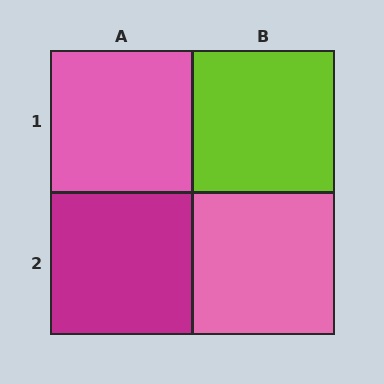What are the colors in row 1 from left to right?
Pink, lime.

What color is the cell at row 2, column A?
Magenta.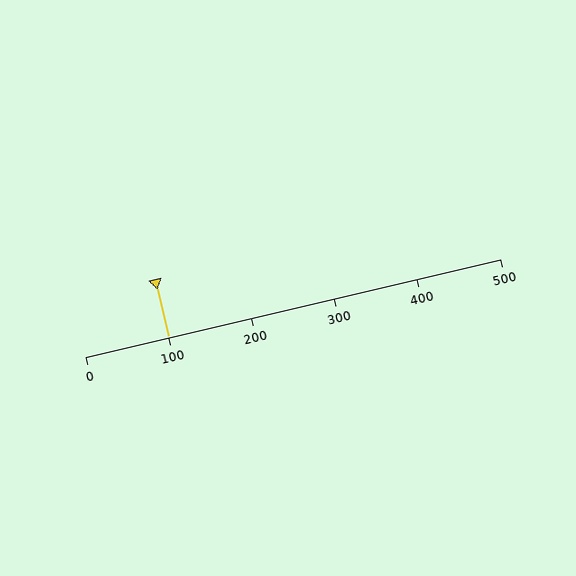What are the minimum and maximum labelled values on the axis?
The axis runs from 0 to 500.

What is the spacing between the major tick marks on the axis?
The major ticks are spaced 100 apart.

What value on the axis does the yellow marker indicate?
The marker indicates approximately 100.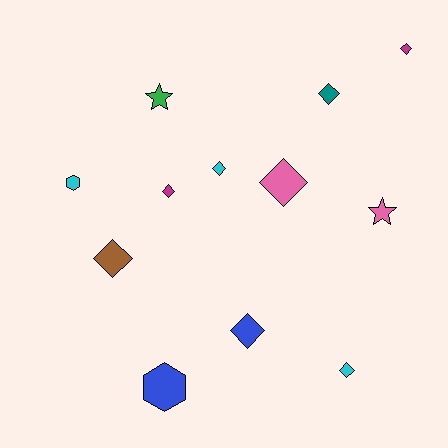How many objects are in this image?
There are 12 objects.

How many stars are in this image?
There are 2 stars.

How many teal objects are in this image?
There is 1 teal object.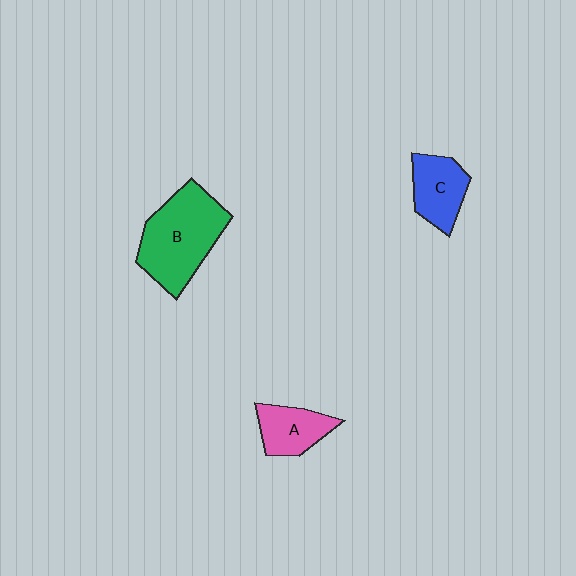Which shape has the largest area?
Shape B (green).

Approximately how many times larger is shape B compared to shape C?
Approximately 1.9 times.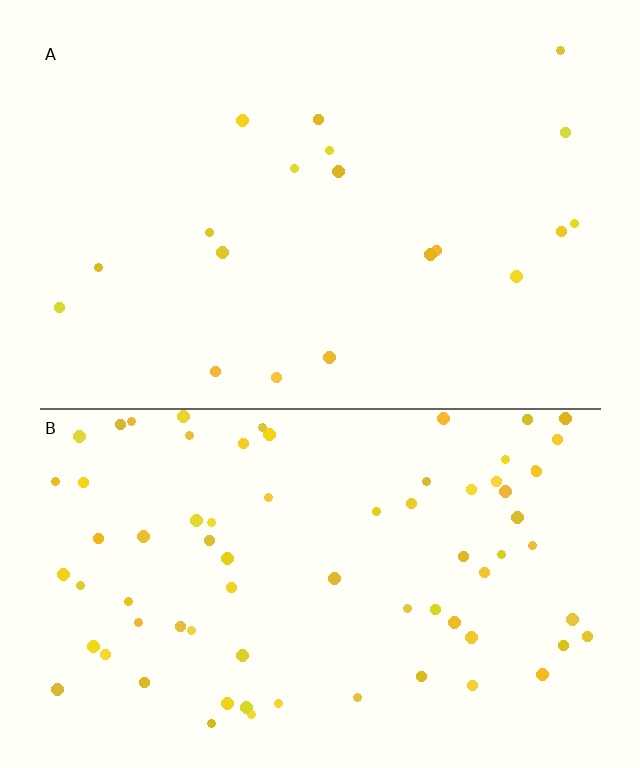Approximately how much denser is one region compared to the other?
Approximately 3.9× — region B over region A.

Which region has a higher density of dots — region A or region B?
B (the bottom).